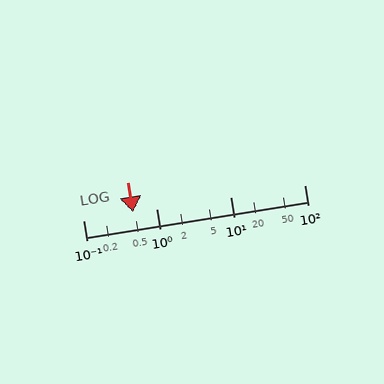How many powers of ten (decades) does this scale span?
The scale spans 3 decades, from 0.1 to 100.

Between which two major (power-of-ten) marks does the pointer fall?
The pointer is between 0.1 and 1.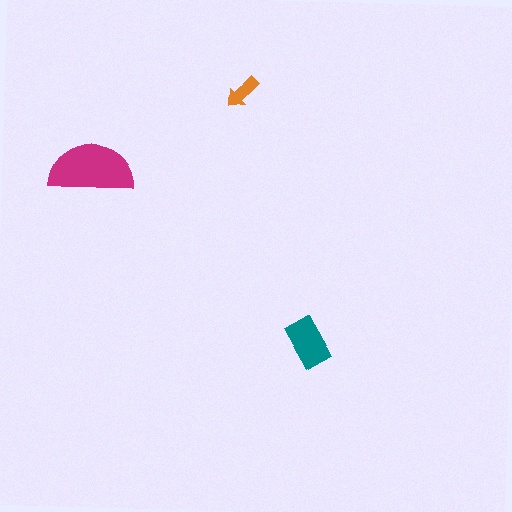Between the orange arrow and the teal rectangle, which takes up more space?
The teal rectangle.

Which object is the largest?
The magenta semicircle.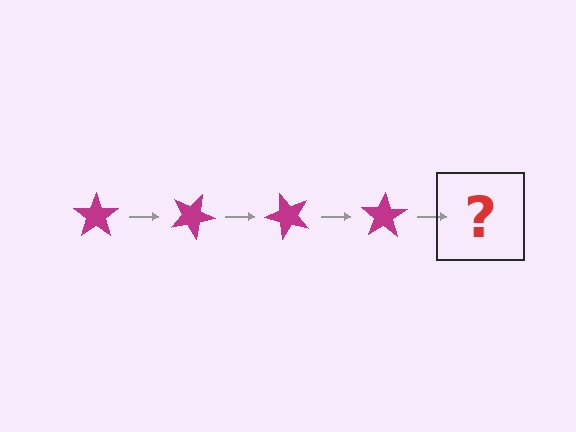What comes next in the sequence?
The next element should be a magenta star rotated 100 degrees.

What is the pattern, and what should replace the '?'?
The pattern is that the star rotates 25 degrees each step. The '?' should be a magenta star rotated 100 degrees.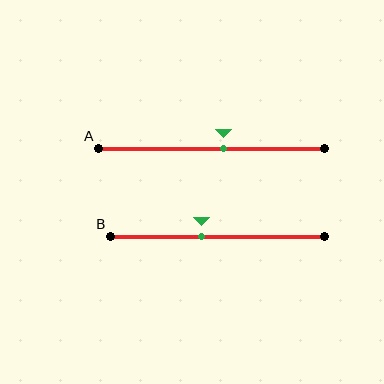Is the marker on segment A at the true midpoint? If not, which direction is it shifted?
No, the marker on segment A is shifted to the right by about 5% of the segment length.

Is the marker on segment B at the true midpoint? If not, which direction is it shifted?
No, the marker on segment B is shifted to the left by about 8% of the segment length.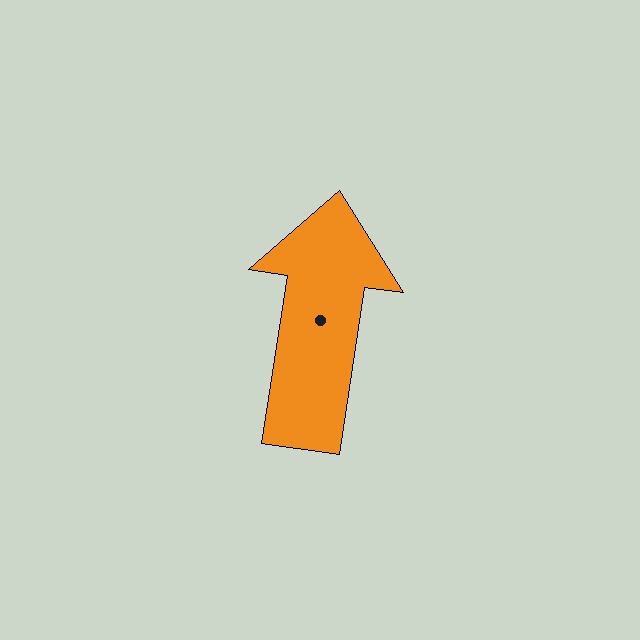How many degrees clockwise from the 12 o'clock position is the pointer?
Approximately 8 degrees.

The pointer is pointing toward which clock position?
Roughly 12 o'clock.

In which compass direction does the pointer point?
North.